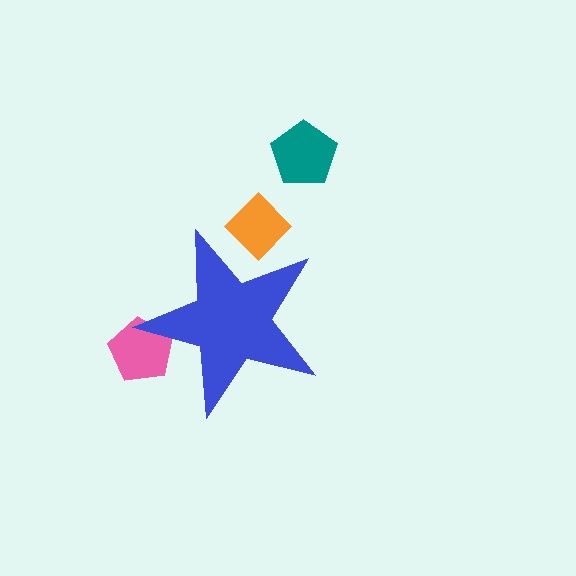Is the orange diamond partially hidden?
Yes, the orange diamond is partially hidden behind the blue star.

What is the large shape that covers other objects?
A blue star.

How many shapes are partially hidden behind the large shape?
2 shapes are partially hidden.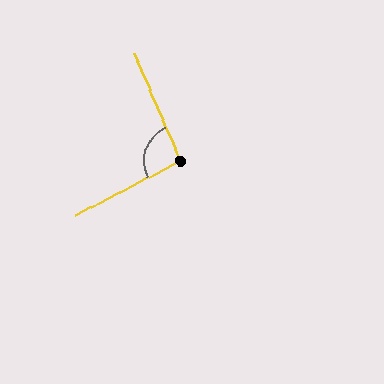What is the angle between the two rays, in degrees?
Approximately 95 degrees.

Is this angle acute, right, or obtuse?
It is approximately a right angle.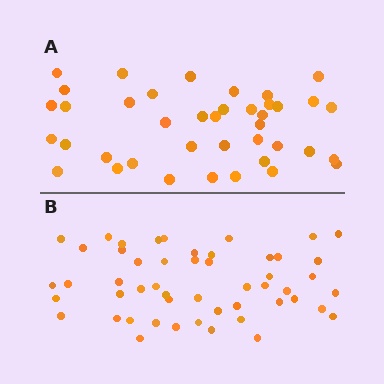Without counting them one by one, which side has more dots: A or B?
Region B (the bottom region) has more dots.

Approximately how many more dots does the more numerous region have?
Region B has roughly 12 or so more dots than region A.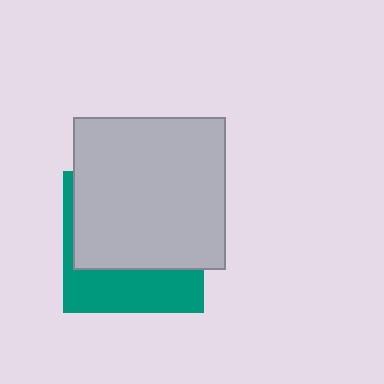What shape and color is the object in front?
The object in front is a light gray square.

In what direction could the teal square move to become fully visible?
The teal square could move down. That would shift it out from behind the light gray square entirely.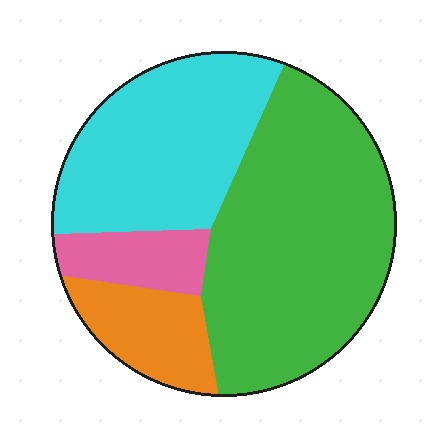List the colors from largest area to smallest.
From largest to smallest: green, cyan, orange, pink.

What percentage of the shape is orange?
Orange covers around 10% of the shape.